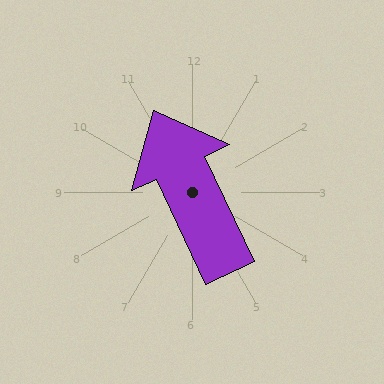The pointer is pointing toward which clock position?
Roughly 11 o'clock.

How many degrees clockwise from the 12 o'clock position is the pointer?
Approximately 335 degrees.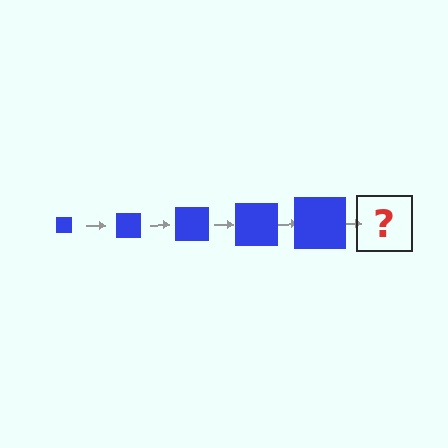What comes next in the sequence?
The next element should be a blue square, larger than the previous one.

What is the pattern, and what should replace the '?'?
The pattern is that the square gets progressively larger each step. The '?' should be a blue square, larger than the previous one.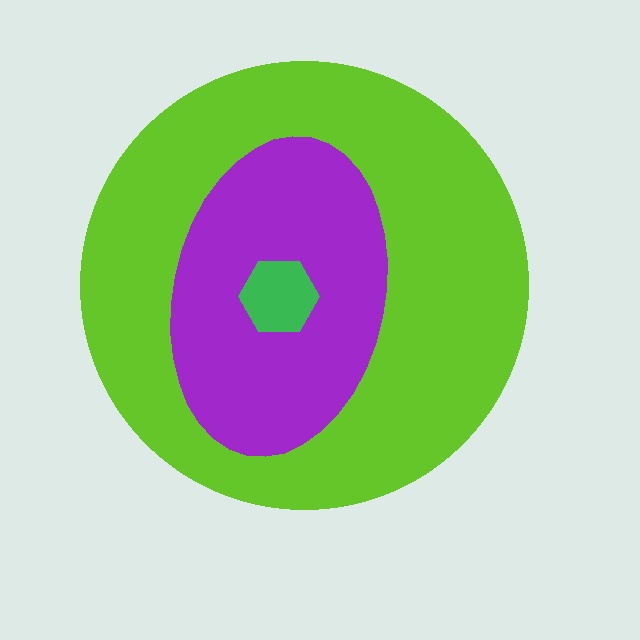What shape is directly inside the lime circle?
The purple ellipse.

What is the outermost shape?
The lime circle.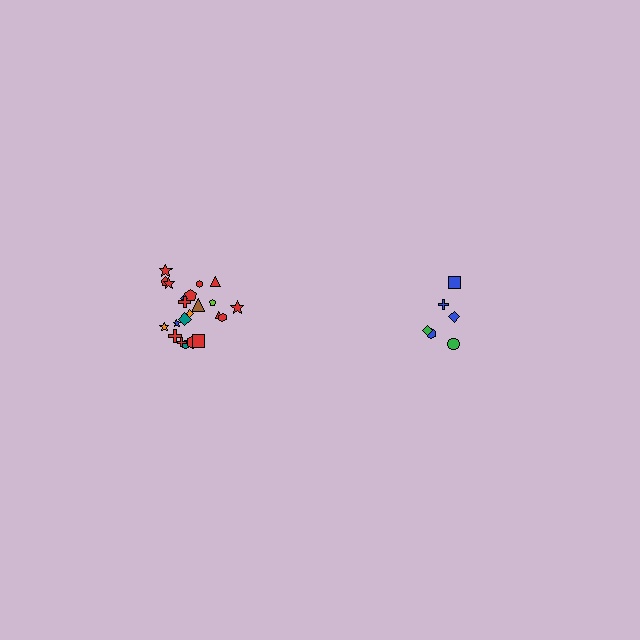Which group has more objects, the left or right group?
The left group.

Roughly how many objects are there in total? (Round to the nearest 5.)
Roughly 30 objects in total.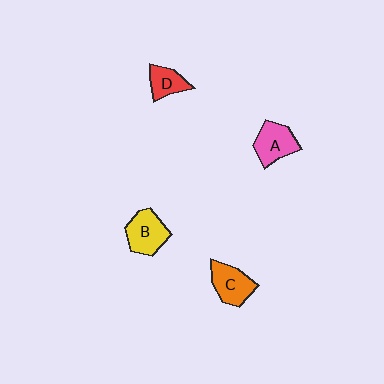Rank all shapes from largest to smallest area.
From largest to smallest: B (yellow), A (pink), C (orange), D (red).